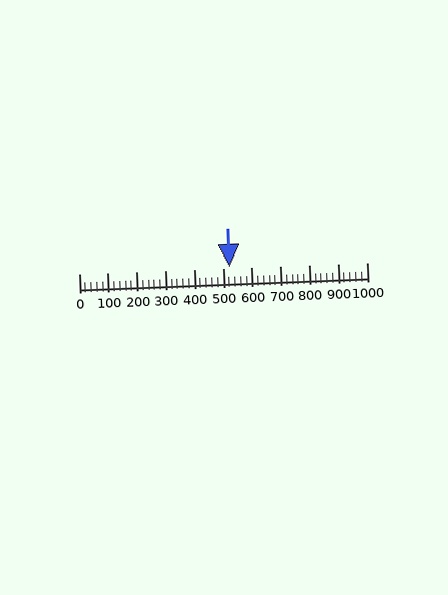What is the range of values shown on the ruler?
The ruler shows values from 0 to 1000.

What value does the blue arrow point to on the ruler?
The blue arrow points to approximately 523.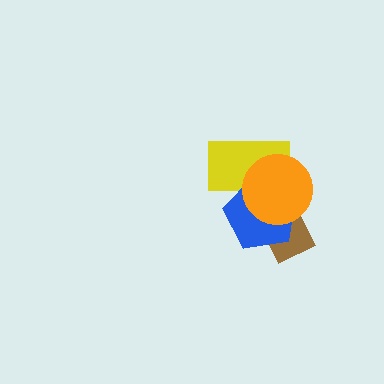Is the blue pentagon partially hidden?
Yes, it is partially covered by another shape.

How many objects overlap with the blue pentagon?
3 objects overlap with the blue pentagon.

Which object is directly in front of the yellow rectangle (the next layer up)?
The blue pentagon is directly in front of the yellow rectangle.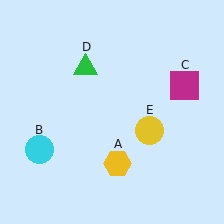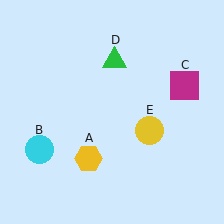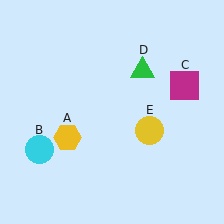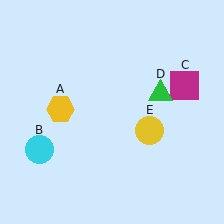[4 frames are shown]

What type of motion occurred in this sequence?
The yellow hexagon (object A), green triangle (object D) rotated clockwise around the center of the scene.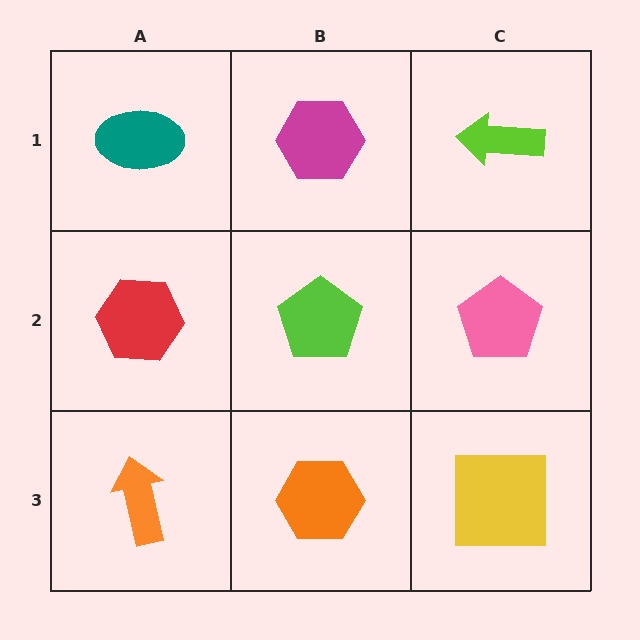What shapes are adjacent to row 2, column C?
A lime arrow (row 1, column C), a yellow square (row 3, column C), a lime pentagon (row 2, column B).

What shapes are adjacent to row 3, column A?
A red hexagon (row 2, column A), an orange hexagon (row 3, column B).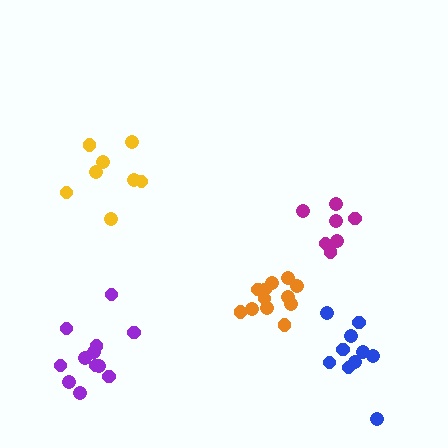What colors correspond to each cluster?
The clusters are colored: magenta, yellow, orange, blue, purple.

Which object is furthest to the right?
The blue cluster is rightmost.